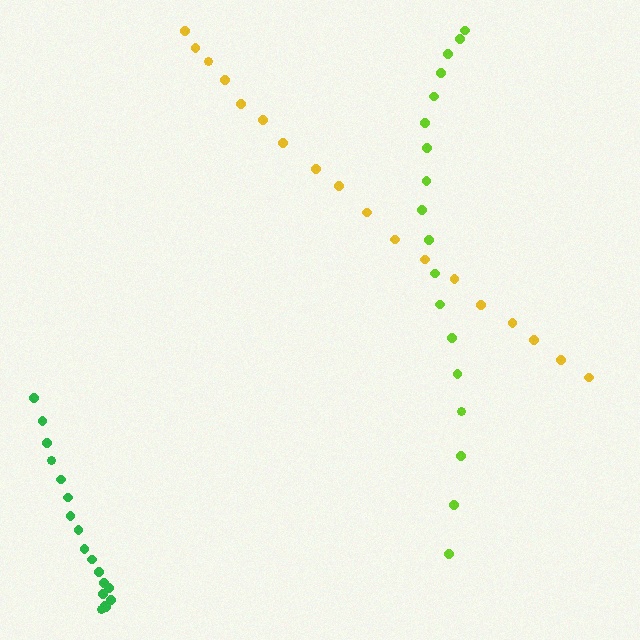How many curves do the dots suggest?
There are 3 distinct paths.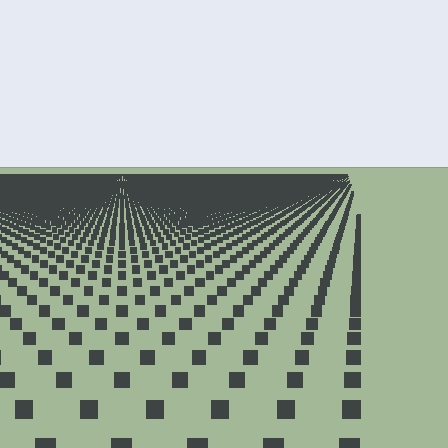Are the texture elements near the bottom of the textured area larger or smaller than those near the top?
Larger. Near the bottom, elements are closer to the viewer and appear at a bigger on-screen size.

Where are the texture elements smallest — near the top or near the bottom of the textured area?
Near the top.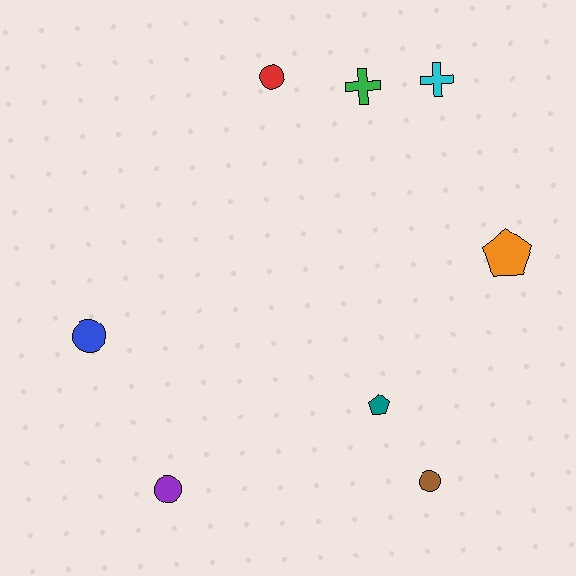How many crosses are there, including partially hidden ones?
There are 2 crosses.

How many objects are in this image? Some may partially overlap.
There are 8 objects.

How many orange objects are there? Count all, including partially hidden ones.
There is 1 orange object.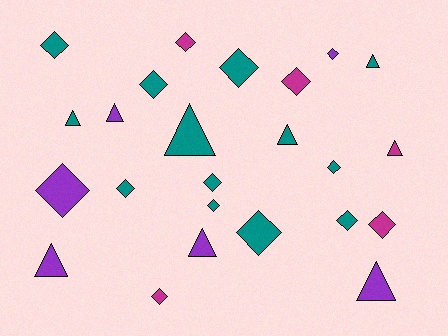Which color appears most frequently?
Teal, with 13 objects.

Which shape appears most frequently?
Diamond, with 15 objects.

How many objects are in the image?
There are 24 objects.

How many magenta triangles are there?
There is 1 magenta triangle.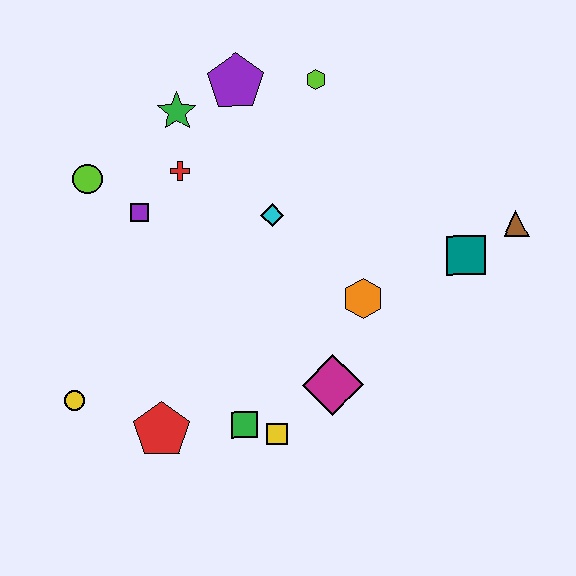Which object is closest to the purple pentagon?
The green star is closest to the purple pentagon.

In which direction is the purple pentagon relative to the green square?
The purple pentagon is above the green square.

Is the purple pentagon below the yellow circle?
No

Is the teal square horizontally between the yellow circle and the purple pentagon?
No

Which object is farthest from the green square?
The lime hexagon is farthest from the green square.